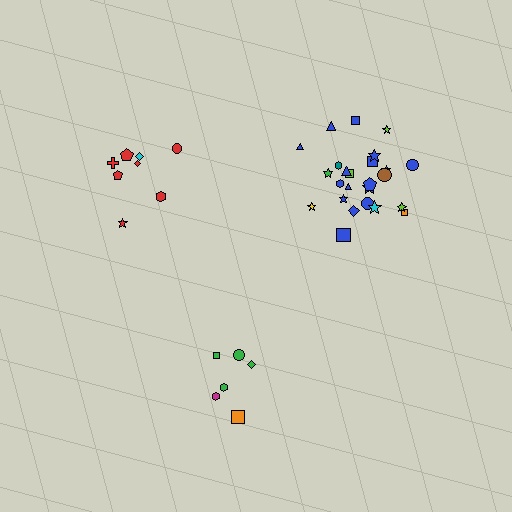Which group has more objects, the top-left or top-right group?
The top-right group.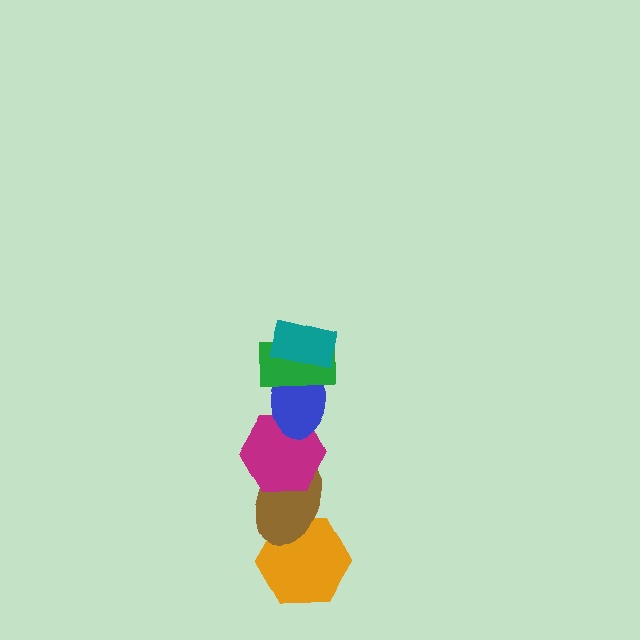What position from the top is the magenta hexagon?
The magenta hexagon is 4th from the top.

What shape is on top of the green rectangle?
The teal rectangle is on top of the green rectangle.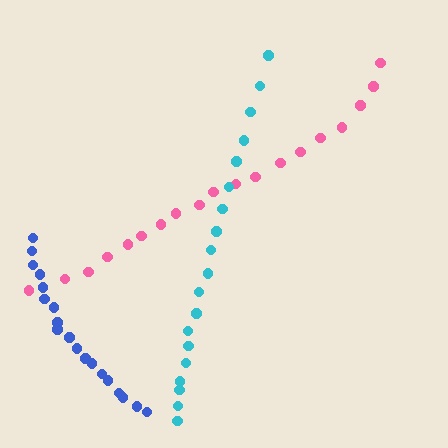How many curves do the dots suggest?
There are 3 distinct paths.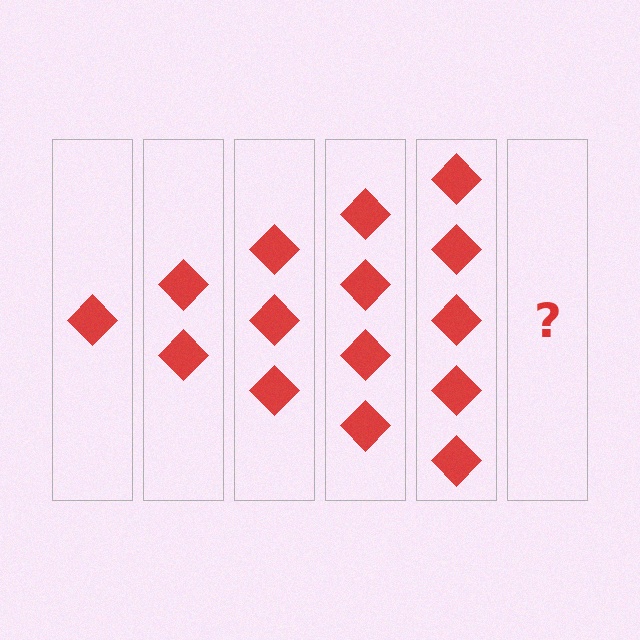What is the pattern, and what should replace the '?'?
The pattern is that each step adds one more diamond. The '?' should be 6 diamonds.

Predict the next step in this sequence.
The next step is 6 diamonds.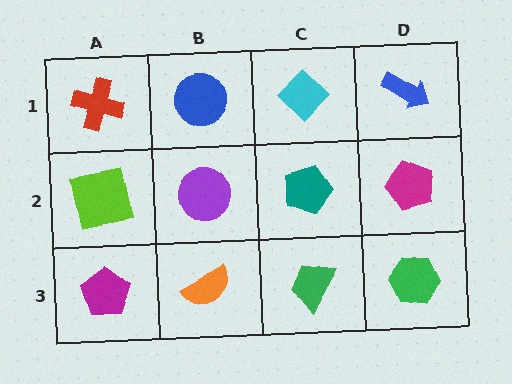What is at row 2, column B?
A purple circle.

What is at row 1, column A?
A red cross.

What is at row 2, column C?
A teal pentagon.